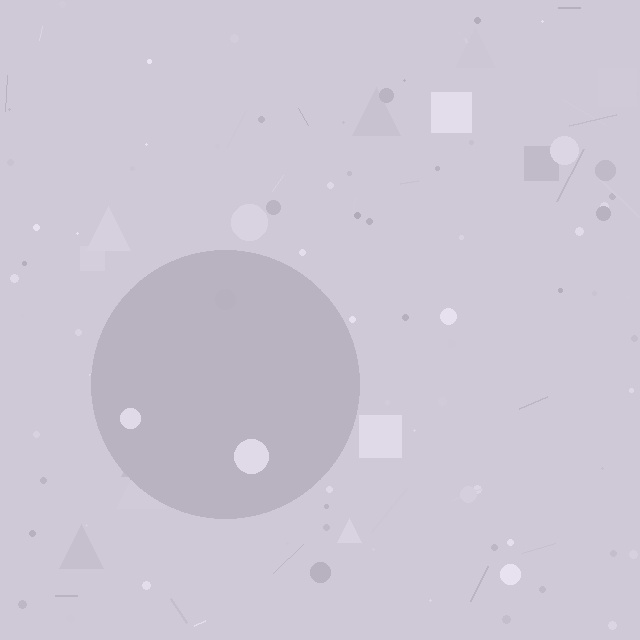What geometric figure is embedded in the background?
A circle is embedded in the background.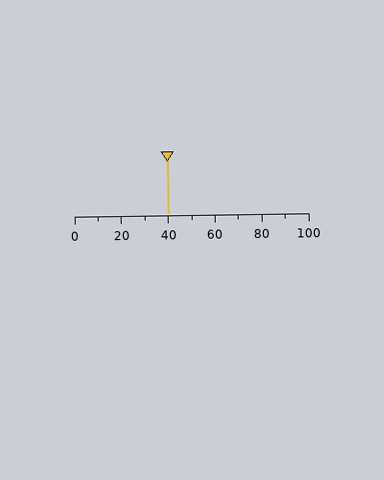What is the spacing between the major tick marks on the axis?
The major ticks are spaced 20 apart.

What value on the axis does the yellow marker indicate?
The marker indicates approximately 40.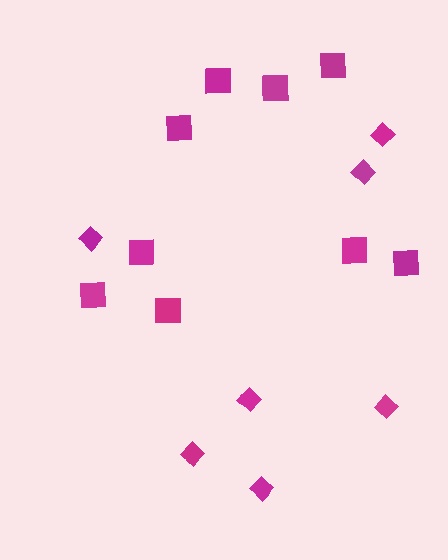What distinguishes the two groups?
There are 2 groups: one group of diamonds (7) and one group of squares (9).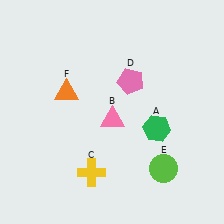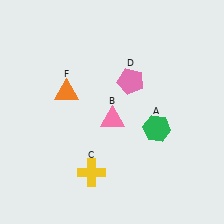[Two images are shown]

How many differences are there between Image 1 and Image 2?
There is 1 difference between the two images.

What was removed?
The lime circle (E) was removed in Image 2.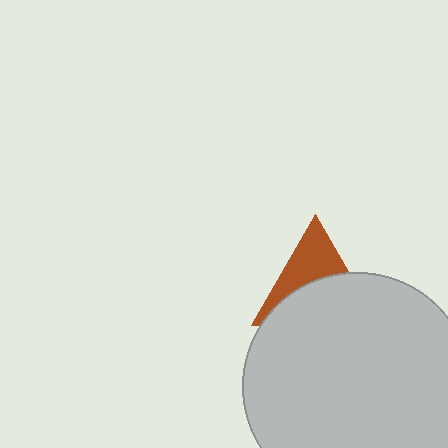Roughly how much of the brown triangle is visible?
A small part of it is visible (roughly 44%).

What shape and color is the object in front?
The object in front is a light gray circle.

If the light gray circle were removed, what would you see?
You would see the complete brown triangle.